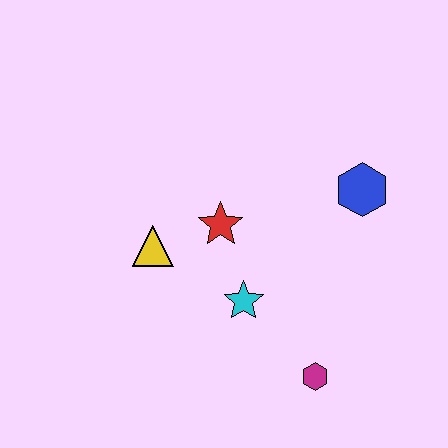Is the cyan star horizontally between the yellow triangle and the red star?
No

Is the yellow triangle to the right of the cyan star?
No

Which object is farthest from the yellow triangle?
The blue hexagon is farthest from the yellow triangle.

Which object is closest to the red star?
The yellow triangle is closest to the red star.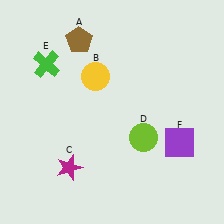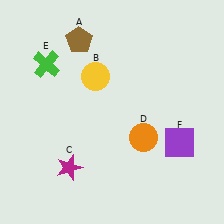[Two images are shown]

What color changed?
The circle (D) changed from lime in Image 1 to orange in Image 2.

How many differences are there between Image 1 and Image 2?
There is 1 difference between the two images.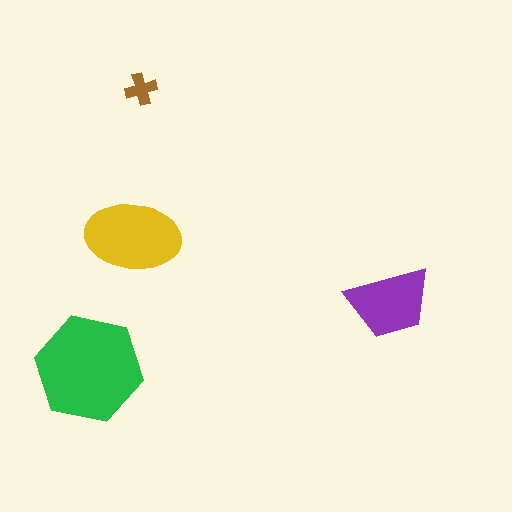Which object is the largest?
The green hexagon.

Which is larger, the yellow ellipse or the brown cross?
The yellow ellipse.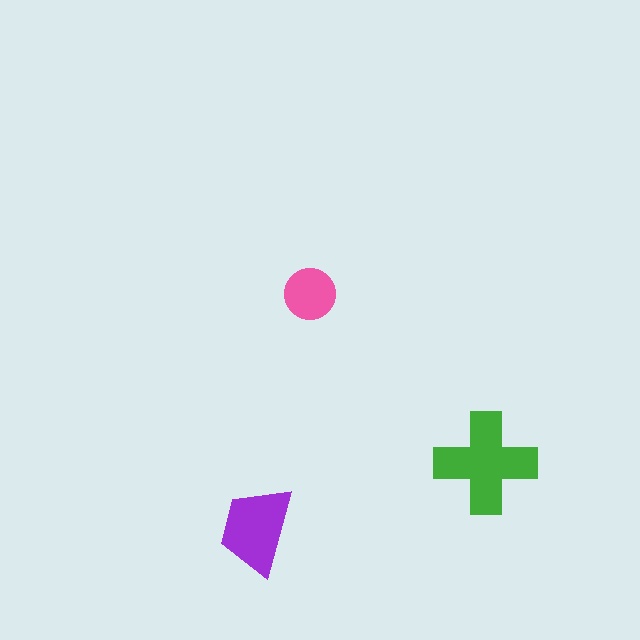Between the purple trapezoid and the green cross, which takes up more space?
The green cross.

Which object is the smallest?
The pink circle.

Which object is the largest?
The green cross.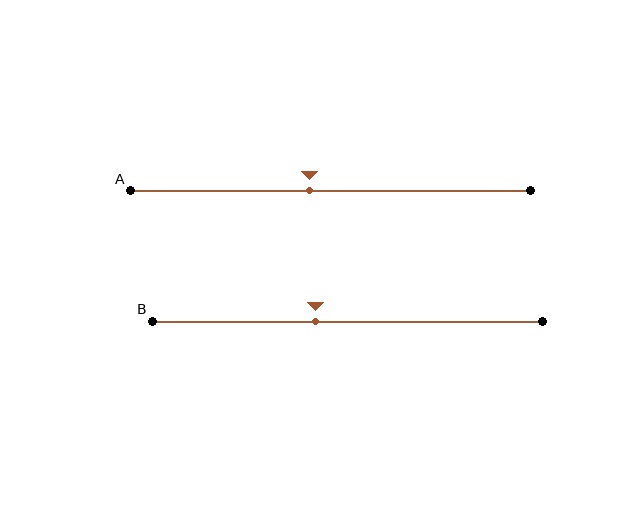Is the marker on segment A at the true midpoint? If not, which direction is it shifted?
No, the marker on segment A is shifted to the left by about 5% of the segment length.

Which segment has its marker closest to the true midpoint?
Segment A has its marker closest to the true midpoint.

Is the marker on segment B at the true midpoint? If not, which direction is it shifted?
No, the marker on segment B is shifted to the left by about 8% of the segment length.